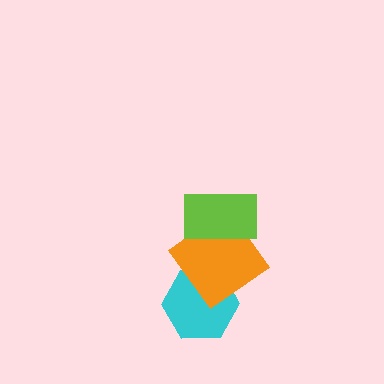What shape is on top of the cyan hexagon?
The orange diamond is on top of the cyan hexagon.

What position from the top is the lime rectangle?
The lime rectangle is 1st from the top.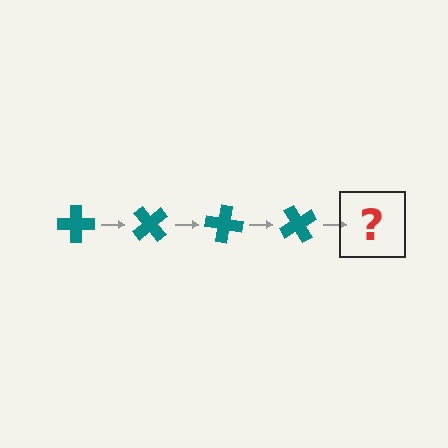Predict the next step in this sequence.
The next step is a teal cross rotated 200 degrees.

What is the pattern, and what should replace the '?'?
The pattern is that the cross rotates 50 degrees each step. The '?' should be a teal cross rotated 200 degrees.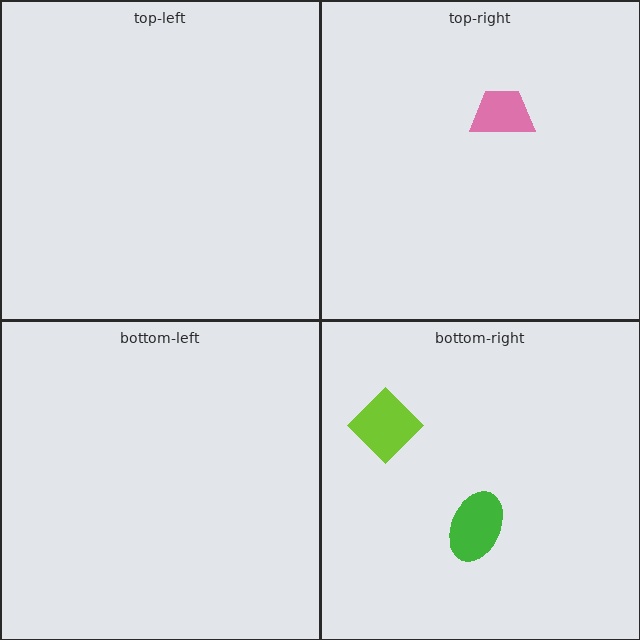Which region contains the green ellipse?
The bottom-right region.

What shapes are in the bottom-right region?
The green ellipse, the lime diamond.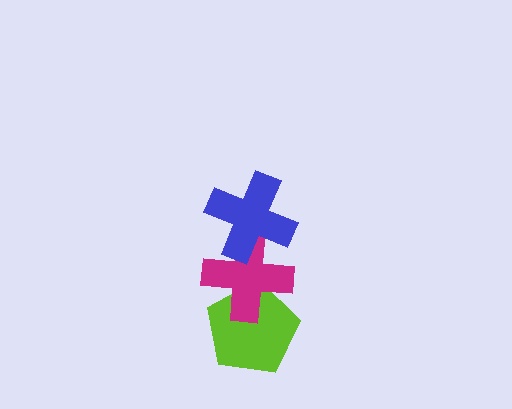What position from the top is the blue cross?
The blue cross is 1st from the top.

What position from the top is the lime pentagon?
The lime pentagon is 3rd from the top.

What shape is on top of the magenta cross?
The blue cross is on top of the magenta cross.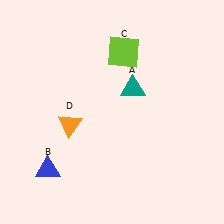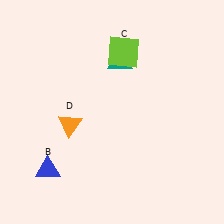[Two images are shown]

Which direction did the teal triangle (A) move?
The teal triangle (A) moved up.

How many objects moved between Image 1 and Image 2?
1 object moved between the two images.